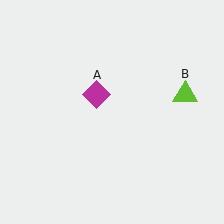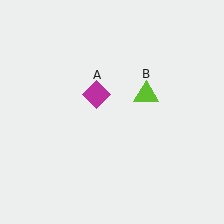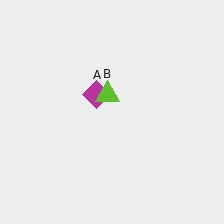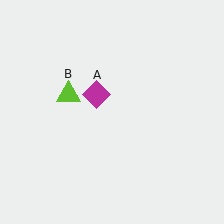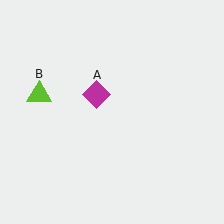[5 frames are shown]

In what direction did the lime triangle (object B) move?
The lime triangle (object B) moved left.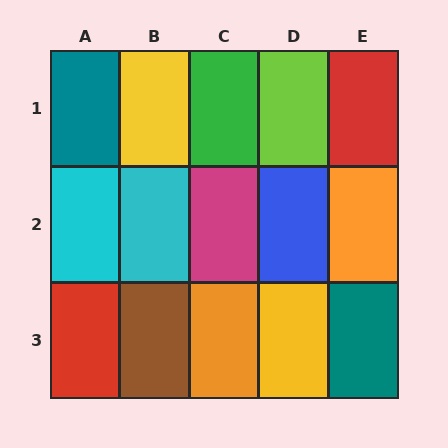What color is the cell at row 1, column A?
Teal.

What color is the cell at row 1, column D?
Lime.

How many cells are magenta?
1 cell is magenta.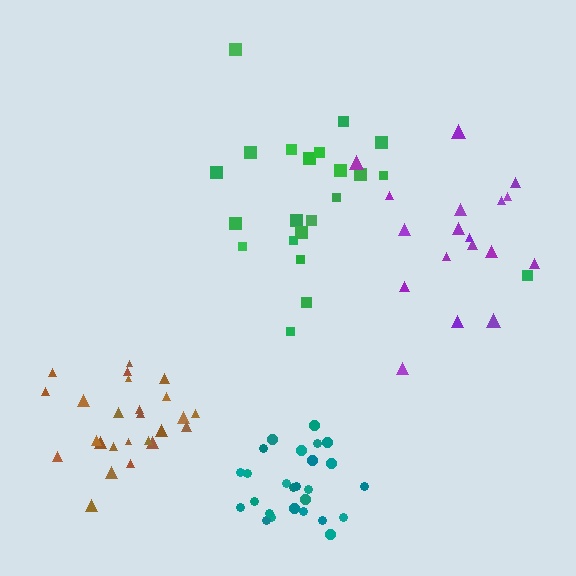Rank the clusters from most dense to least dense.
teal, brown, purple, green.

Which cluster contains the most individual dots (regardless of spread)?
Teal (26).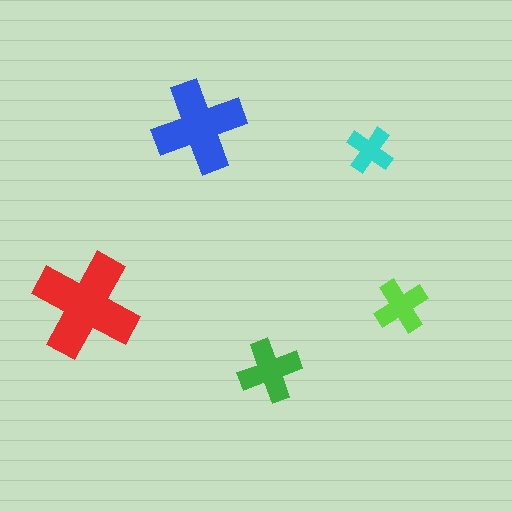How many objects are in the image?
There are 5 objects in the image.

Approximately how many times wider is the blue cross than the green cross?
About 1.5 times wider.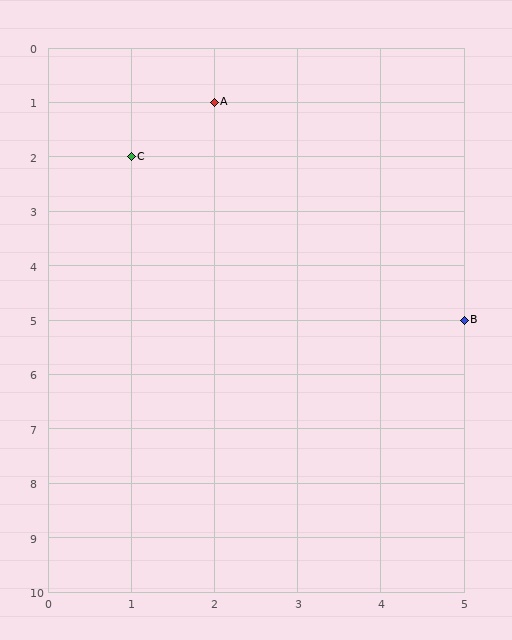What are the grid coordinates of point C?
Point C is at grid coordinates (1, 2).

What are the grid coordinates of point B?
Point B is at grid coordinates (5, 5).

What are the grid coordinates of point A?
Point A is at grid coordinates (2, 1).